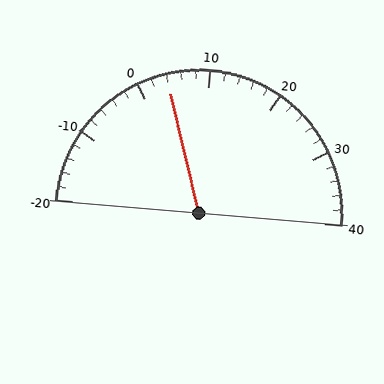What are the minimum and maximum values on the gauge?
The gauge ranges from -20 to 40.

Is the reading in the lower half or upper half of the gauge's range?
The reading is in the lower half of the range (-20 to 40).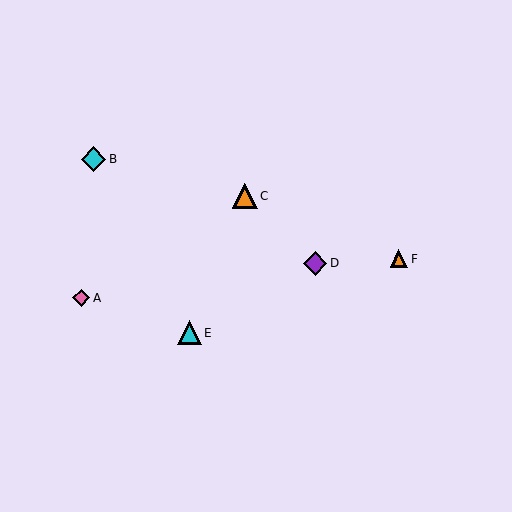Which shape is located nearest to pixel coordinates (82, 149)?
The cyan diamond (labeled B) at (93, 159) is nearest to that location.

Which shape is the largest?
The cyan diamond (labeled B) is the largest.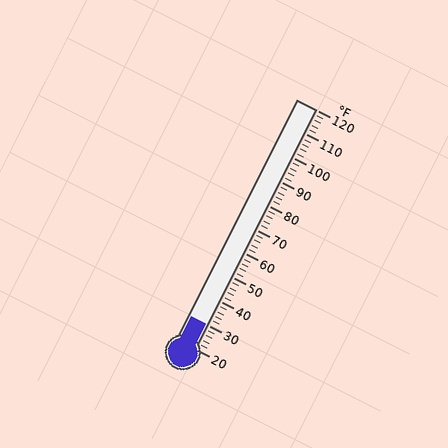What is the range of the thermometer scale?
The thermometer scale ranges from 20°F to 120°F.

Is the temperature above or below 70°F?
The temperature is below 70°F.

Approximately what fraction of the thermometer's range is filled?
The thermometer is filled to approximately 10% of its range.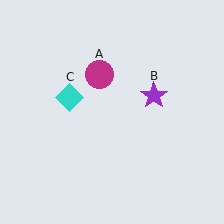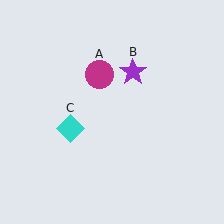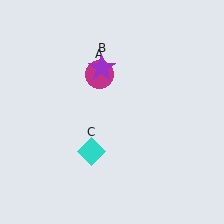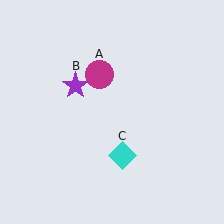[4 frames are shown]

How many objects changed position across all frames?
2 objects changed position: purple star (object B), cyan diamond (object C).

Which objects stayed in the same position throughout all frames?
Magenta circle (object A) remained stationary.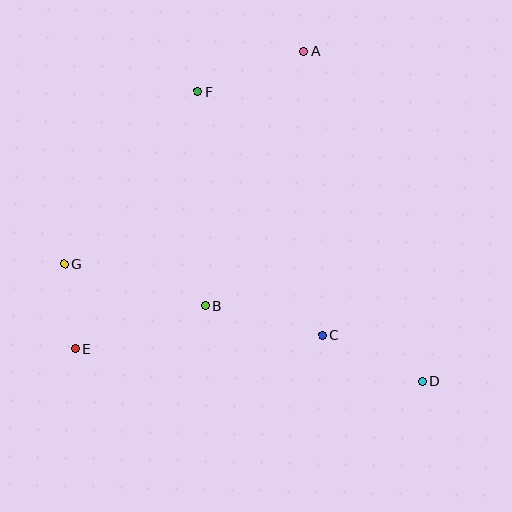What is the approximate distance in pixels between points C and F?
The distance between C and F is approximately 273 pixels.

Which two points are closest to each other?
Points E and G are closest to each other.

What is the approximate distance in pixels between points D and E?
The distance between D and E is approximately 349 pixels.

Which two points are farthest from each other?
Points D and G are farthest from each other.